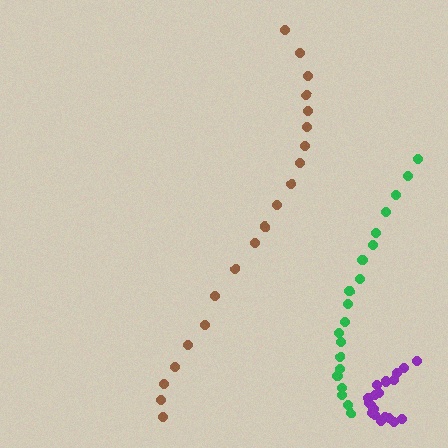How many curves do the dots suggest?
There are 3 distinct paths.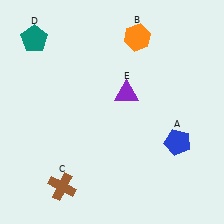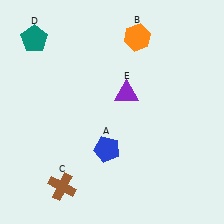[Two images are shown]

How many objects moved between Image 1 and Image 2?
1 object moved between the two images.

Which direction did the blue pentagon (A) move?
The blue pentagon (A) moved left.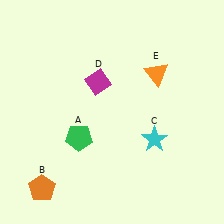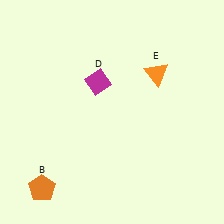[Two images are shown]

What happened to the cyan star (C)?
The cyan star (C) was removed in Image 2. It was in the bottom-right area of Image 1.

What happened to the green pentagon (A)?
The green pentagon (A) was removed in Image 2. It was in the bottom-left area of Image 1.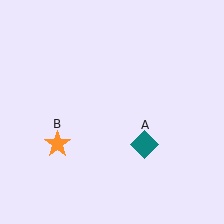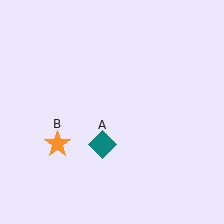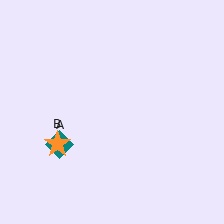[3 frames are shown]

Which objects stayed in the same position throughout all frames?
Orange star (object B) remained stationary.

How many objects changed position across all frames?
1 object changed position: teal diamond (object A).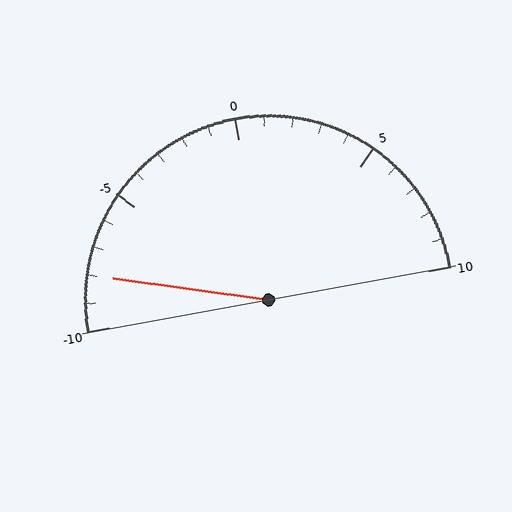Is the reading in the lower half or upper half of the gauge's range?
The reading is in the lower half of the range (-10 to 10).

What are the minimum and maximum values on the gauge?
The gauge ranges from -10 to 10.